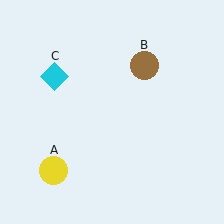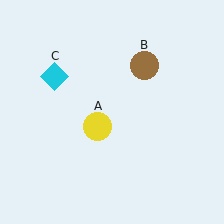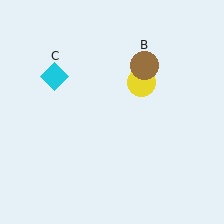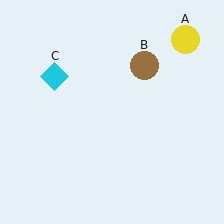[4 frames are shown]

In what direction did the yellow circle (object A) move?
The yellow circle (object A) moved up and to the right.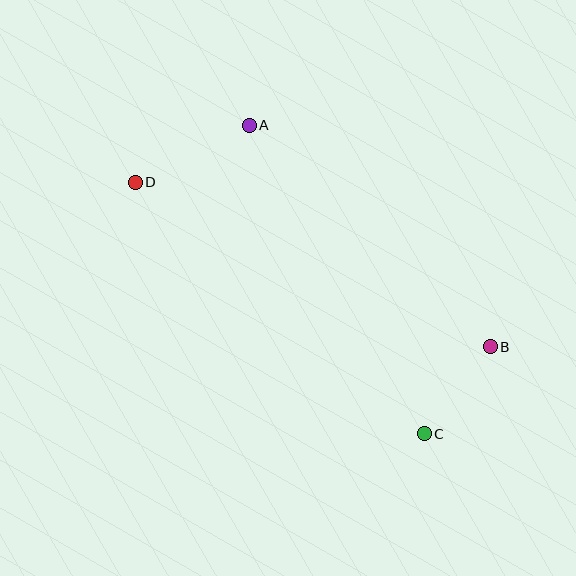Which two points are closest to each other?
Points B and C are closest to each other.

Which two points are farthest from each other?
Points B and D are farthest from each other.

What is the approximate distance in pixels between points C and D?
The distance between C and D is approximately 383 pixels.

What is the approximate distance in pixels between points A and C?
The distance between A and C is approximately 355 pixels.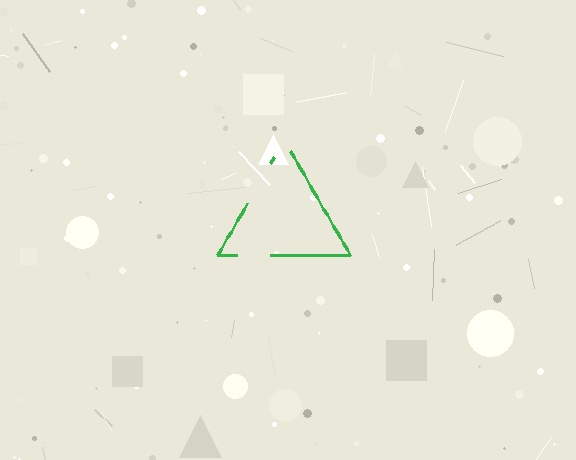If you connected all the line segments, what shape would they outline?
They would outline a triangle.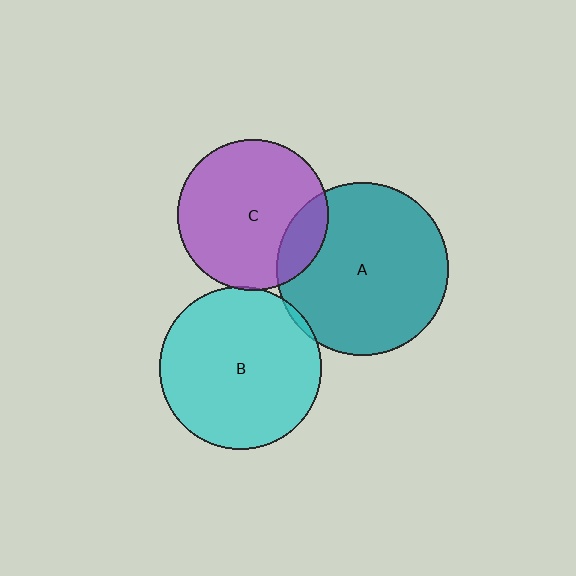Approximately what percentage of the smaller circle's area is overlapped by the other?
Approximately 15%.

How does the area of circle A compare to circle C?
Approximately 1.3 times.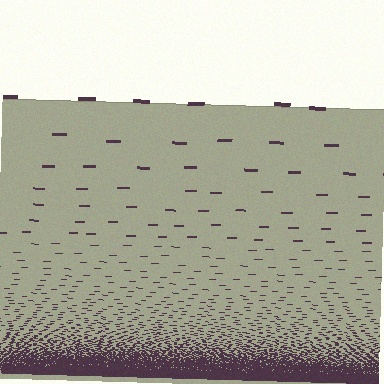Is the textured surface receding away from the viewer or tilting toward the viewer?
The surface appears to tilt toward the viewer. Texture elements get larger and sparser toward the top.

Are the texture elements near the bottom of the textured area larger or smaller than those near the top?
Smaller. The gradient is inverted — elements near the bottom are smaller and denser.